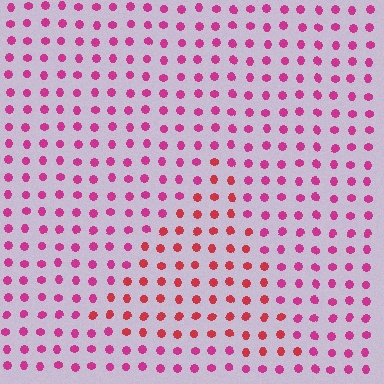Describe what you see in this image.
The image is filled with small magenta elements in a uniform arrangement. A triangle-shaped region is visible where the elements are tinted to a slightly different hue, forming a subtle color boundary.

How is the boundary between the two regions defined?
The boundary is defined purely by a slight shift in hue (about 30 degrees). Spacing, size, and orientation are identical on both sides.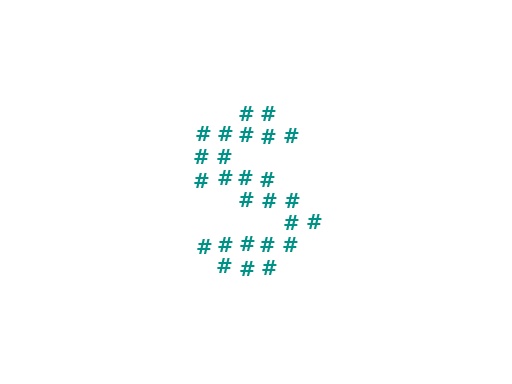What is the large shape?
The large shape is the letter S.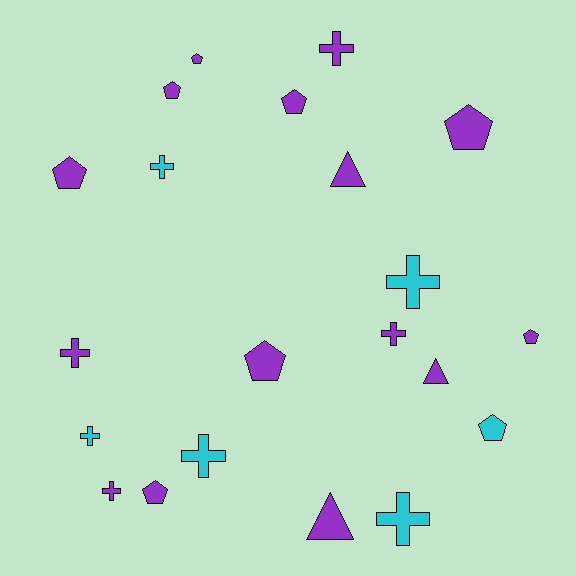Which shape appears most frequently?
Cross, with 9 objects.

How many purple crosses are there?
There are 4 purple crosses.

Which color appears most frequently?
Purple, with 15 objects.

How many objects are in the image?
There are 21 objects.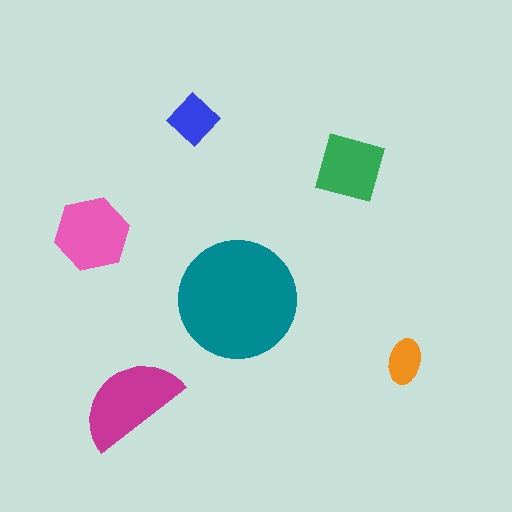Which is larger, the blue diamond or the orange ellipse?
The blue diamond.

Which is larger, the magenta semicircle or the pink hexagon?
The magenta semicircle.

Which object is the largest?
The teal circle.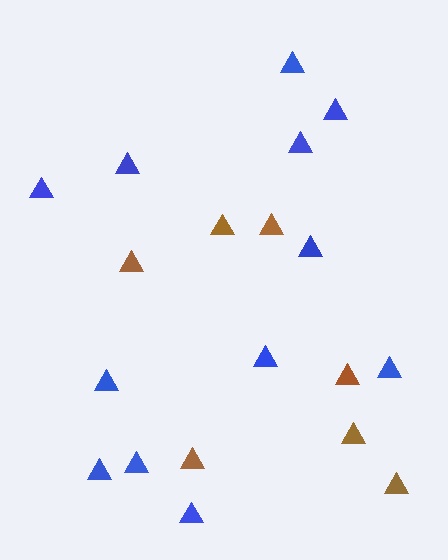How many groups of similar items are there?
There are 2 groups: one group of brown triangles (7) and one group of blue triangles (12).